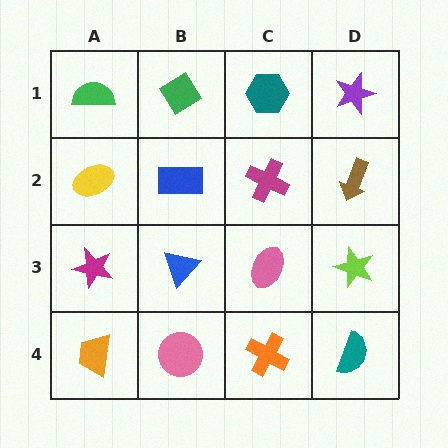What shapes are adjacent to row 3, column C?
A magenta cross (row 2, column C), an orange cross (row 4, column C), a blue triangle (row 3, column B), a lime star (row 3, column D).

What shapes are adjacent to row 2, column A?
A green semicircle (row 1, column A), a magenta star (row 3, column A), a blue rectangle (row 2, column B).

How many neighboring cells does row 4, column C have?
3.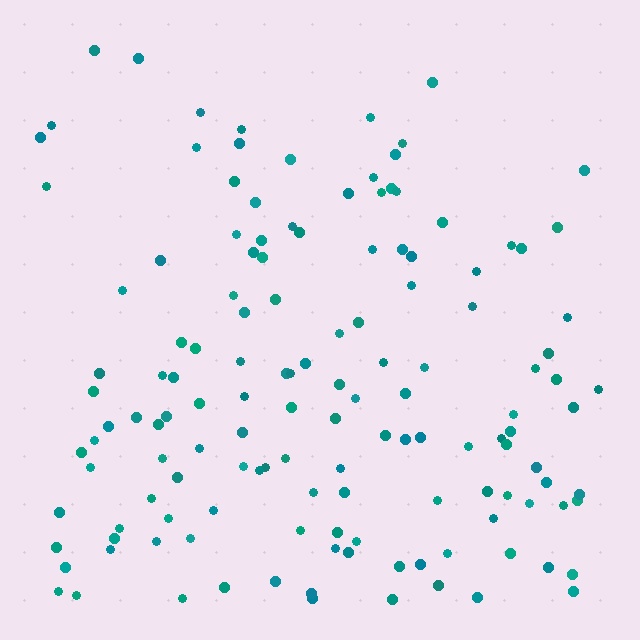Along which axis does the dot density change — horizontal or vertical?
Vertical.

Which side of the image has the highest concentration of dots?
The bottom.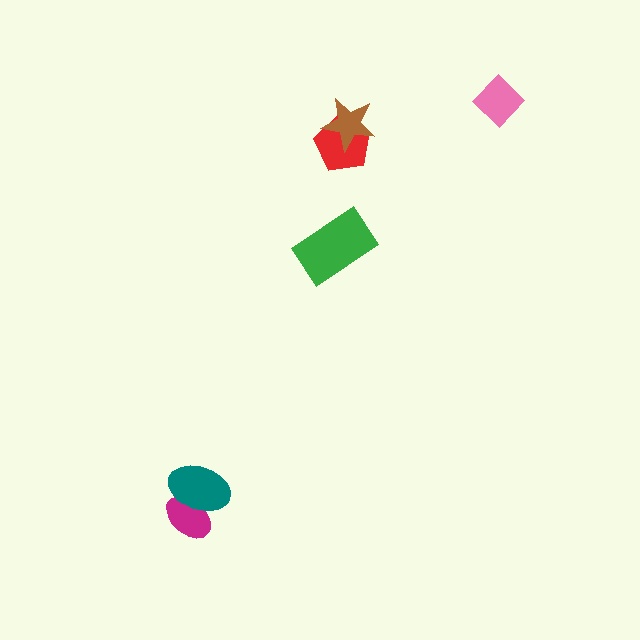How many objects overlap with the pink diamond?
0 objects overlap with the pink diamond.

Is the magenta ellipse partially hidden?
Yes, it is partially covered by another shape.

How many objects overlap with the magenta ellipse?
1 object overlaps with the magenta ellipse.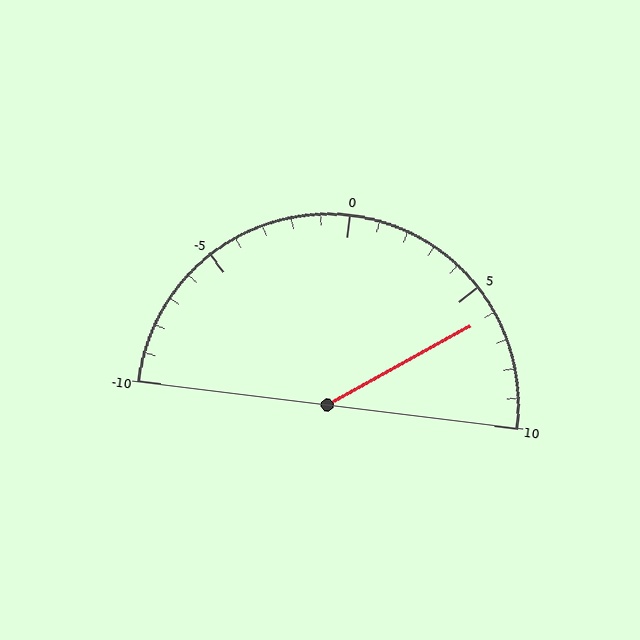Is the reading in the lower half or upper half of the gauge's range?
The reading is in the upper half of the range (-10 to 10).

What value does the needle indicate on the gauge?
The needle indicates approximately 6.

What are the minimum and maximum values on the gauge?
The gauge ranges from -10 to 10.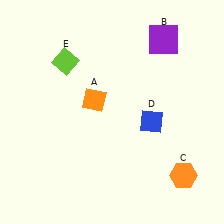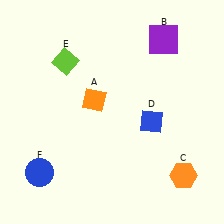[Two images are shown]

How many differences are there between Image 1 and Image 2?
There is 1 difference between the two images.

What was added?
A blue circle (F) was added in Image 2.